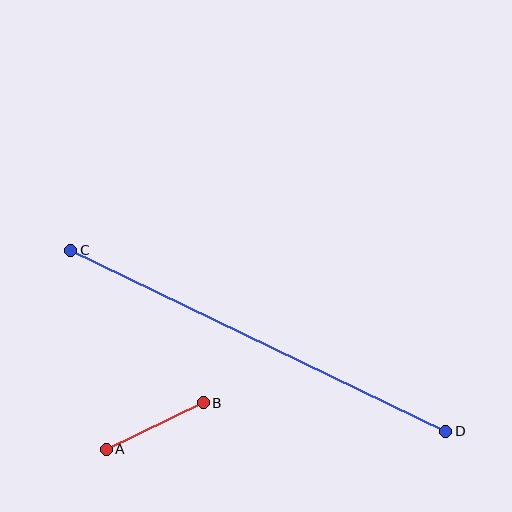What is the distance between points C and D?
The distance is approximately 416 pixels.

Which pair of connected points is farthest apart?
Points C and D are farthest apart.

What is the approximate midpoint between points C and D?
The midpoint is at approximately (258, 341) pixels.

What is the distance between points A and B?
The distance is approximately 108 pixels.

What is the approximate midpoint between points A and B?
The midpoint is at approximately (155, 426) pixels.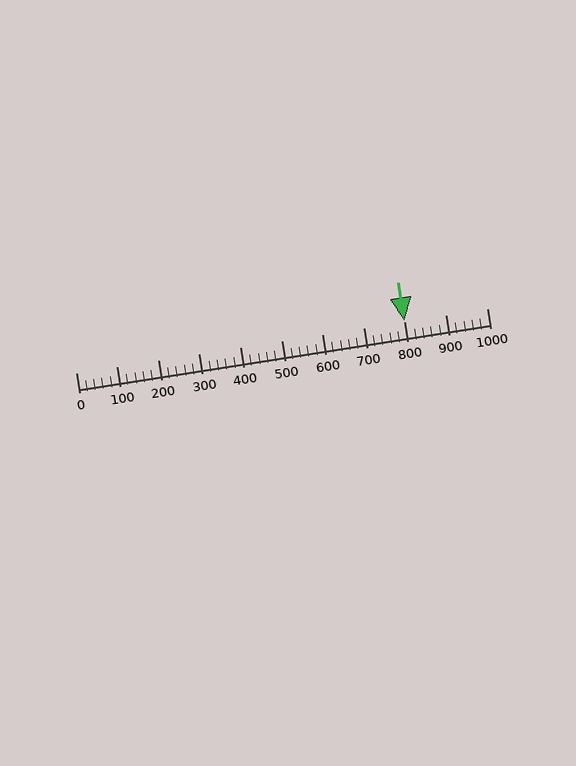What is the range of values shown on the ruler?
The ruler shows values from 0 to 1000.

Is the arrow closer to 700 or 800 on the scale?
The arrow is closer to 800.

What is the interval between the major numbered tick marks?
The major tick marks are spaced 100 units apart.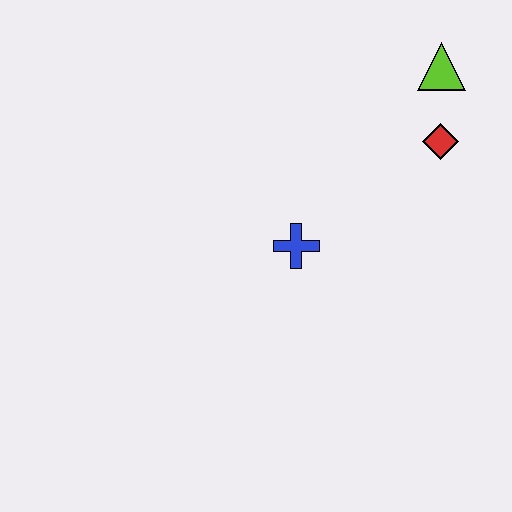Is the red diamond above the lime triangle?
No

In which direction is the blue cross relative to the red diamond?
The blue cross is to the left of the red diamond.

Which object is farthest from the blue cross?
The lime triangle is farthest from the blue cross.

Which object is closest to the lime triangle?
The red diamond is closest to the lime triangle.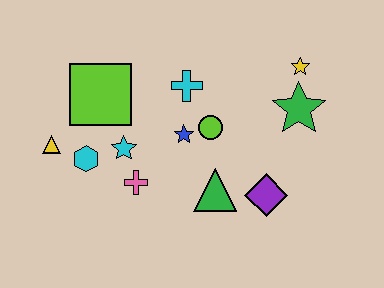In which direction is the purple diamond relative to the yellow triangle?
The purple diamond is to the right of the yellow triangle.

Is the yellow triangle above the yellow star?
No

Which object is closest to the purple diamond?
The green triangle is closest to the purple diamond.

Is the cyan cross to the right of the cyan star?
Yes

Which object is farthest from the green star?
The yellow triangle is farthest from the green star.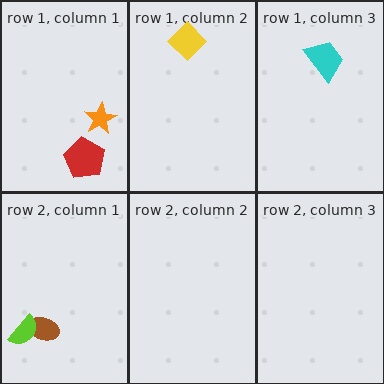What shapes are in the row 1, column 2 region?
The yellow diamond.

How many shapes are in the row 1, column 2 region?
1.